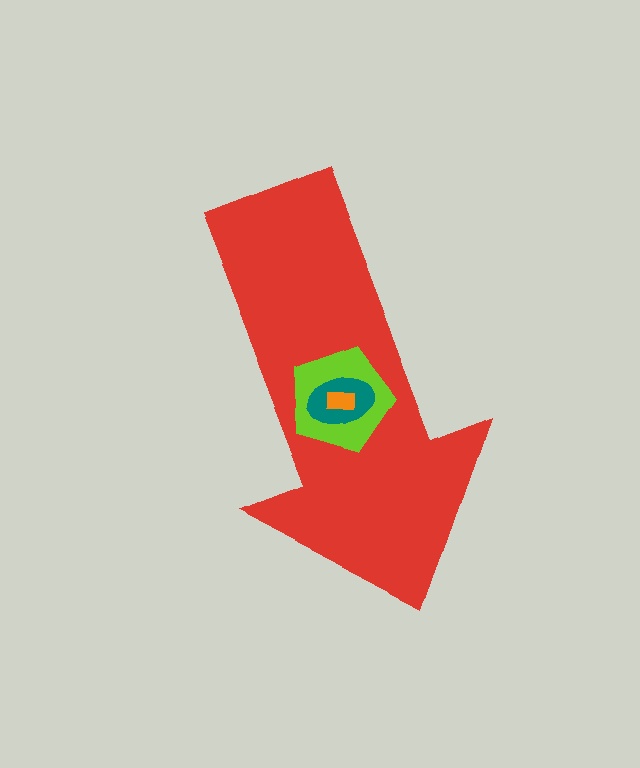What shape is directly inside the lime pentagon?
The teal ellipse.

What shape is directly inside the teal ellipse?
The orange rectangle.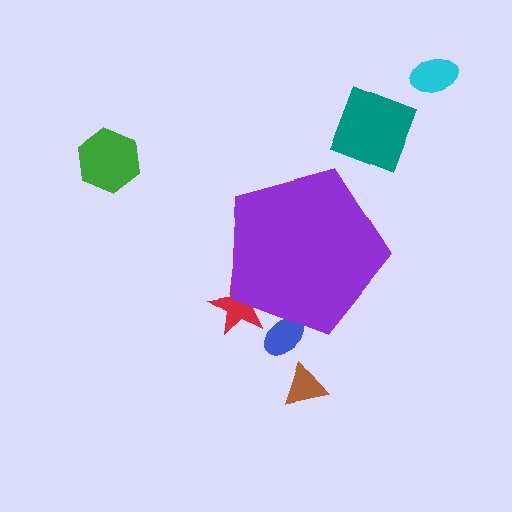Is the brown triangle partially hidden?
No, the brown triangle is fully visible.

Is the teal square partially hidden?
No, the teal square is fully visible.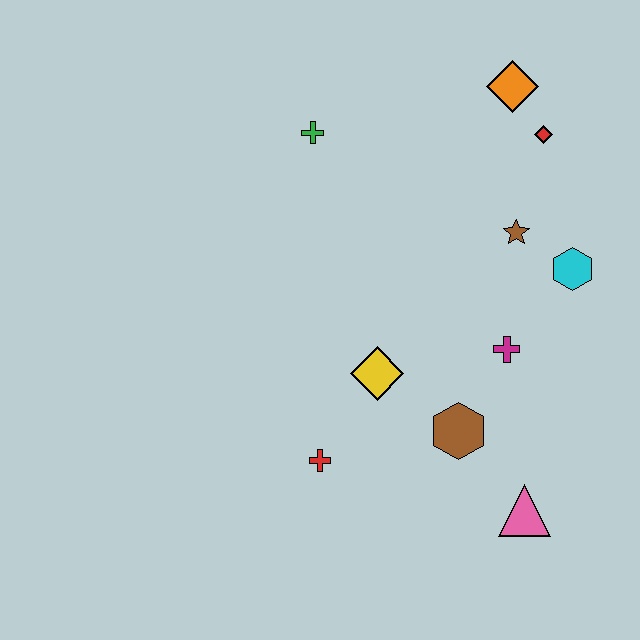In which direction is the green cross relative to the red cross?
The green cross is above the red cross.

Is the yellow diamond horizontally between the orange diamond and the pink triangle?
No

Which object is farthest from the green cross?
The pink triangle is farthest from the green cross.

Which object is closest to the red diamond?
The orange diamond is closest to the red diamond.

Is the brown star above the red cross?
Yes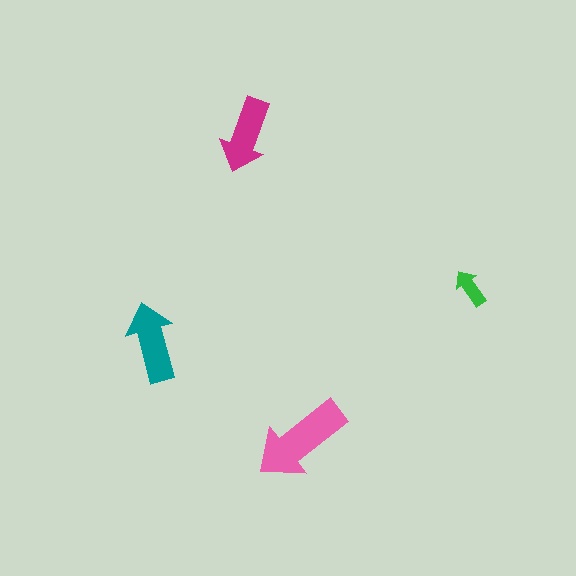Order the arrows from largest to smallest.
the pink one, the teal one, the magenta one, the green one.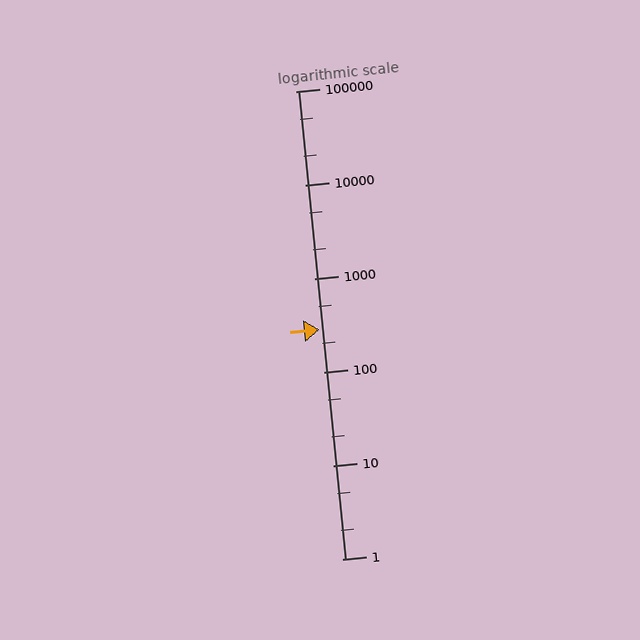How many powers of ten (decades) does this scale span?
The scale spans 5 decades, from 1 to 100000.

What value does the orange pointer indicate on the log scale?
The pointer indicates approximately 280.